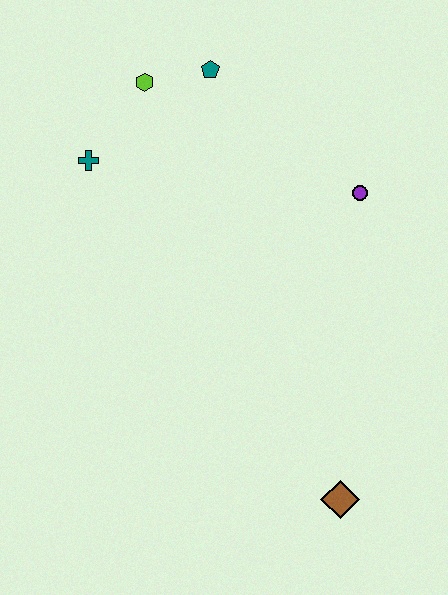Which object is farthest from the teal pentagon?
The brown diamond is farthest from the teal pentagon.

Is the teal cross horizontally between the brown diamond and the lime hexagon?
No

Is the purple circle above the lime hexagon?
No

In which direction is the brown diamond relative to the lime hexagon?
The brown diamond is below the lime hexagon.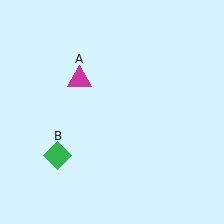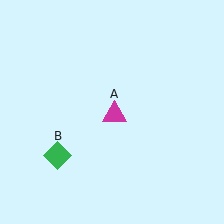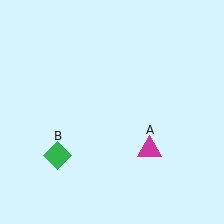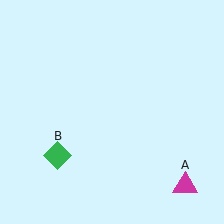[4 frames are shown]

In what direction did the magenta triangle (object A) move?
The magenta triangle (object A) moved down and to the right.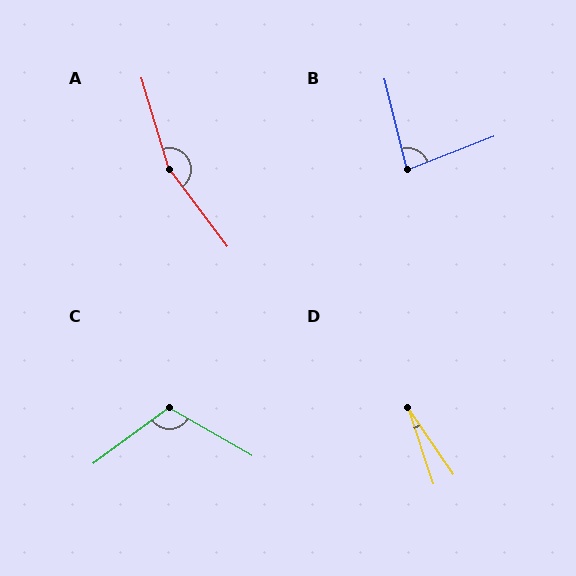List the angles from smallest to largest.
D (16°), B (83°), C (114°), A (160°).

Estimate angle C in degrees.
Approximately 114 degrees.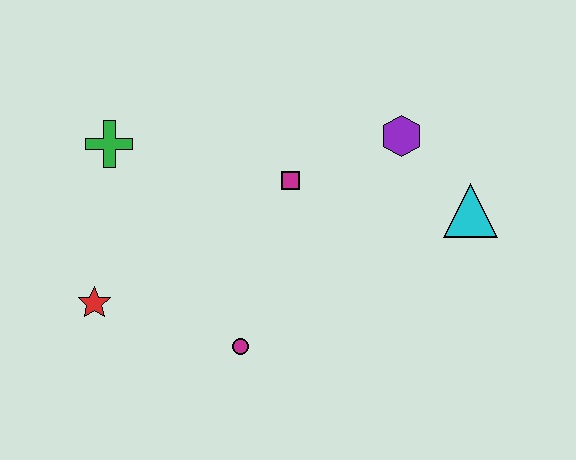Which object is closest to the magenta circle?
The red star is closest to the magenta circle.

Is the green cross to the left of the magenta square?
Yes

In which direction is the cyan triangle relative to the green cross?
The cyan triangle is to the right of the green cross.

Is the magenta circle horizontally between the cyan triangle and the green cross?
Yes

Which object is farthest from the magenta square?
The red star is farthest from the magenta square.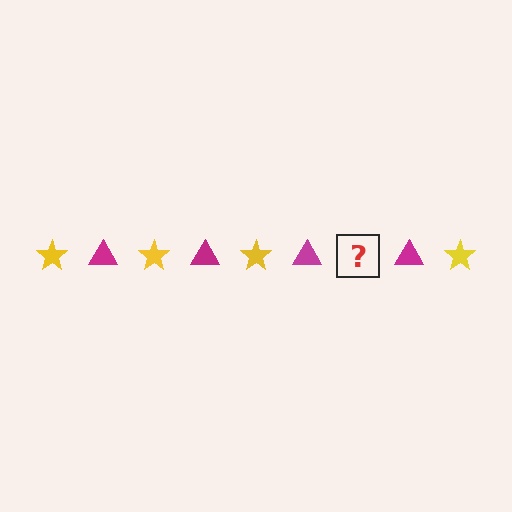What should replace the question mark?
The question mark should be replaced with a yellow star.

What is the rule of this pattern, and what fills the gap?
The rule is that the pattern alternates between yellow star and magenta triangle. The gap should be filled with a yellow star.